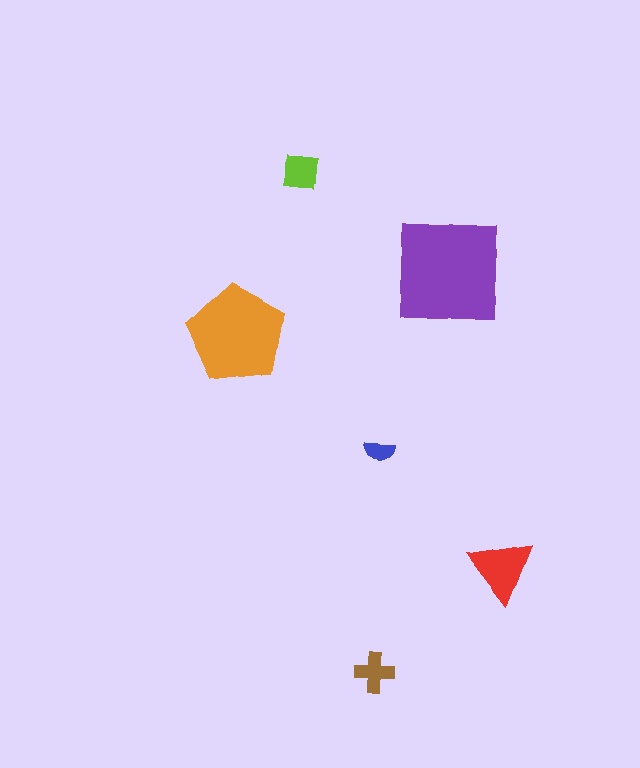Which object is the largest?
The purple square.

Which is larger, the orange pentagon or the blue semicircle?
The orange pentagon.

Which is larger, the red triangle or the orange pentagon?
The orange pentagon.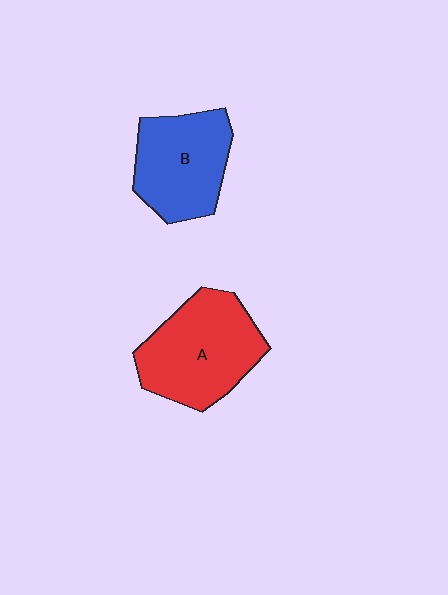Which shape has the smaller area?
Shape B (blue).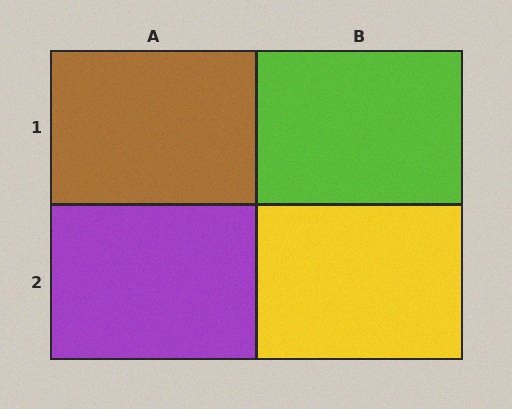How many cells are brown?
1 cell is brown.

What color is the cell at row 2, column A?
Purple.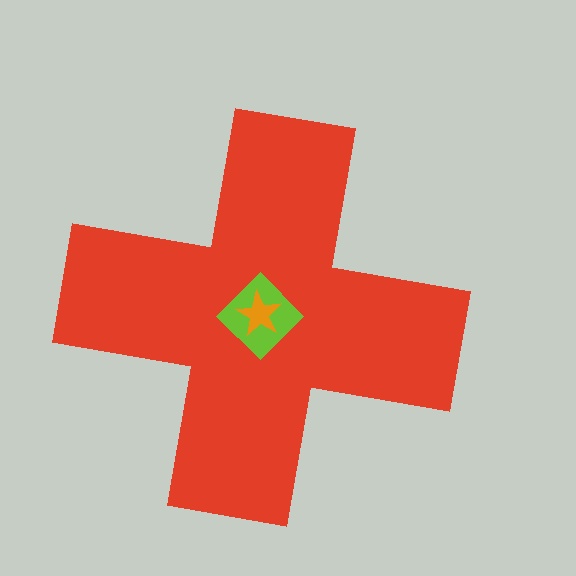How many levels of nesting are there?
3.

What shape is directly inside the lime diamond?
The orange star.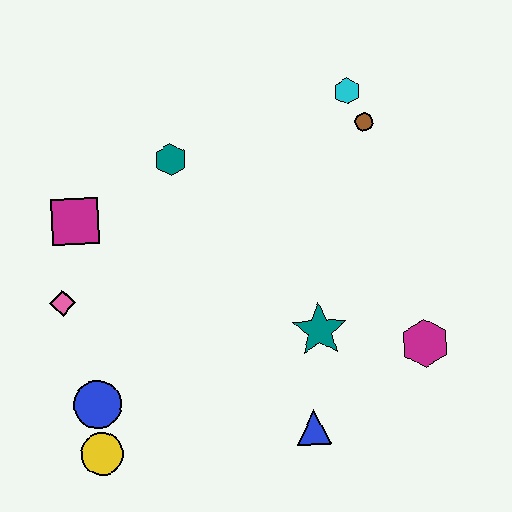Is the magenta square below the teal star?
No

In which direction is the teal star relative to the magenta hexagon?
The teal star is to the left of the magenta hexagon.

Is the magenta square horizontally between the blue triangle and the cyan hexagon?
No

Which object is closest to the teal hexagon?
The magenta square is closest to the teal hexagon.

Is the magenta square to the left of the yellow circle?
Yes